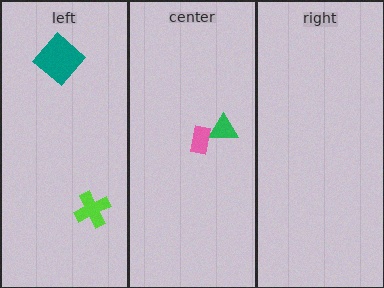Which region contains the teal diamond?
The left region.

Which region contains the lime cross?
The left region.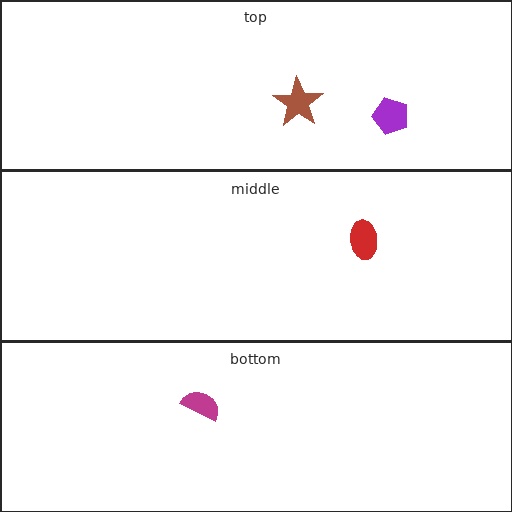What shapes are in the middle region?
The red ellipse.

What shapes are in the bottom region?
The magenta semicircle.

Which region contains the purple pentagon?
The top region.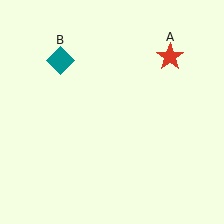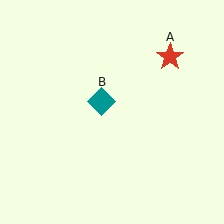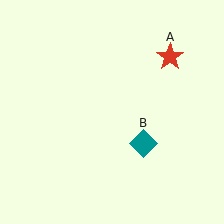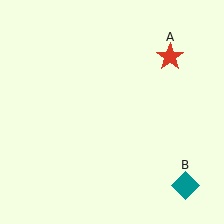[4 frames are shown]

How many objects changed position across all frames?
1 object changed position: teal diamond (object B).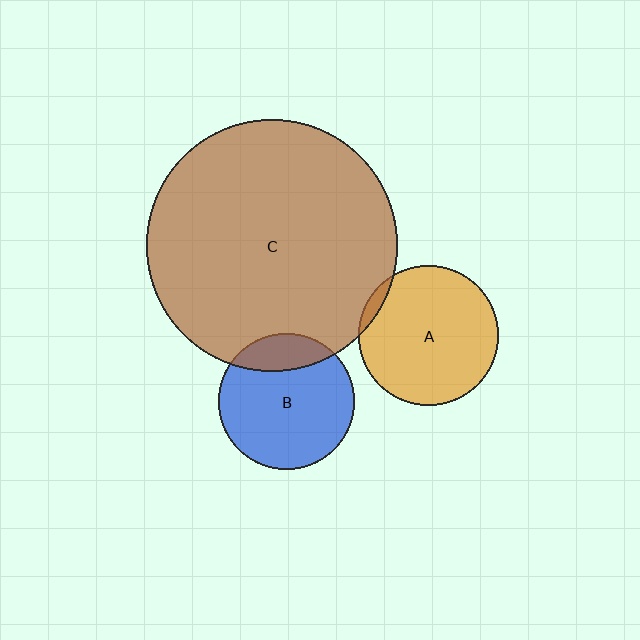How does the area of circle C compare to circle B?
Approximately 3.4 times.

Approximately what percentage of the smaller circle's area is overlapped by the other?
Approximately 5%.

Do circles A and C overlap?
Yes.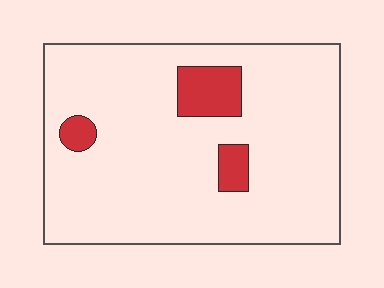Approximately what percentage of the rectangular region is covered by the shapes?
Approximately 10%.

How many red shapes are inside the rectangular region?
3.